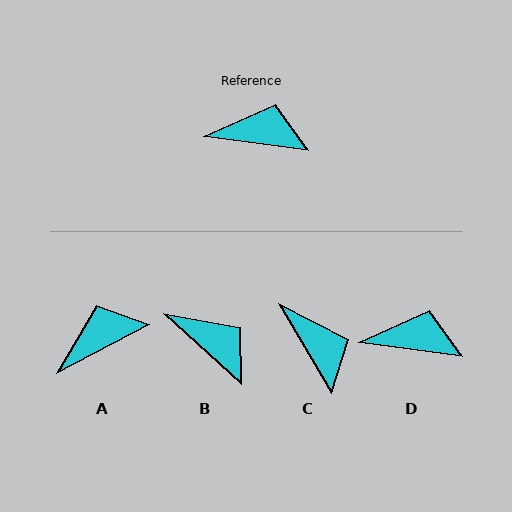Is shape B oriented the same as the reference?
No, it is off by about 35 degrees.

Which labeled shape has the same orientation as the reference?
D.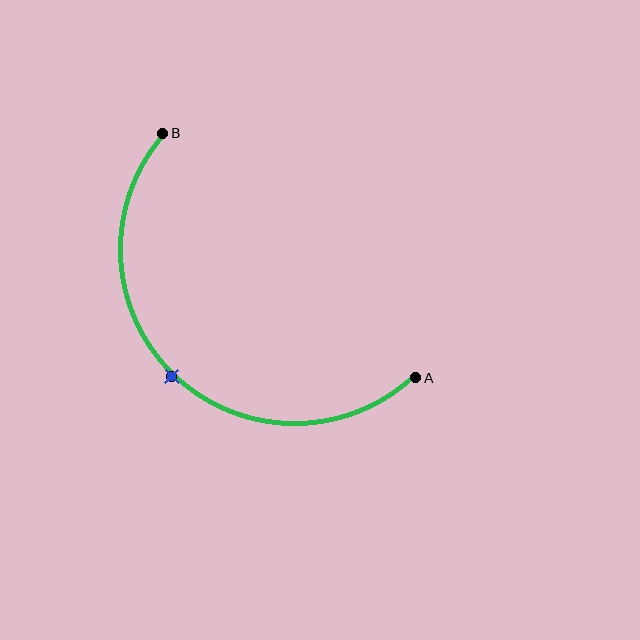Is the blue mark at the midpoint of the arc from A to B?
Yes. The blue mark lies on the arc at equal arc-length from both A and B — it is the arc midpoint.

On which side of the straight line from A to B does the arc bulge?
The arc bulges below and to the left of the straight line connecting A and B.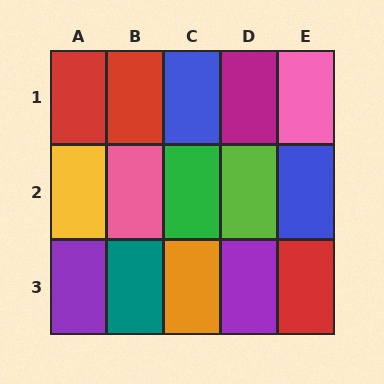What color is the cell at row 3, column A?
Purple.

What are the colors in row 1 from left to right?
Red, red, blue, magenta, pink.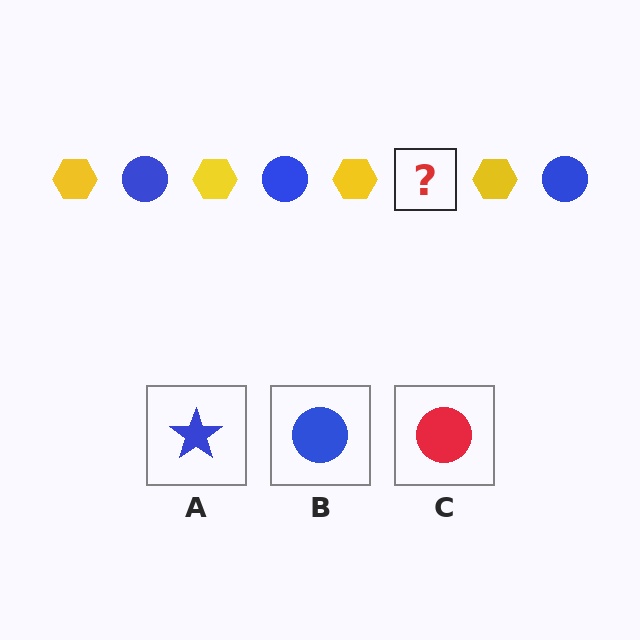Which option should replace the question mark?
Option B.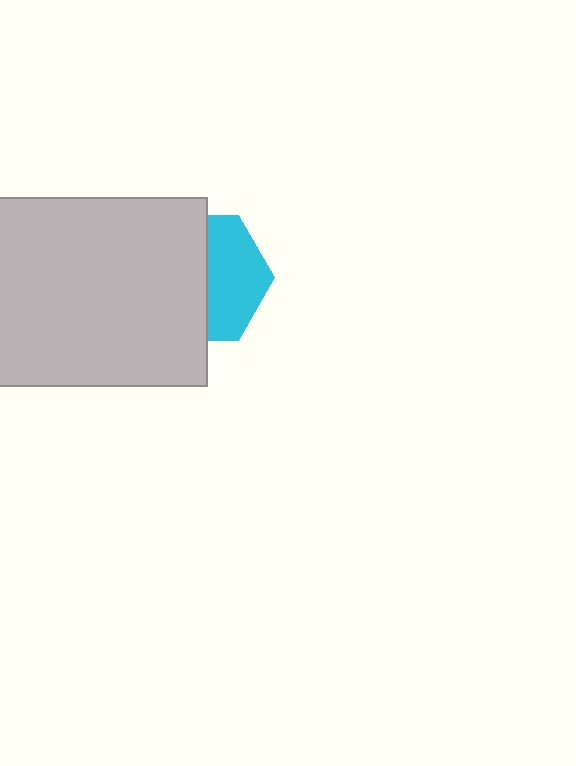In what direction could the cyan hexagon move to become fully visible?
The cyan hexagon could move right. That would shift it out from behind the light gray rectangle entirely.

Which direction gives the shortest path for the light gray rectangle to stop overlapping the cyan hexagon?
Moving left gives the shortest separation.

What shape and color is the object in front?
The object in front is a light gray rectangle.